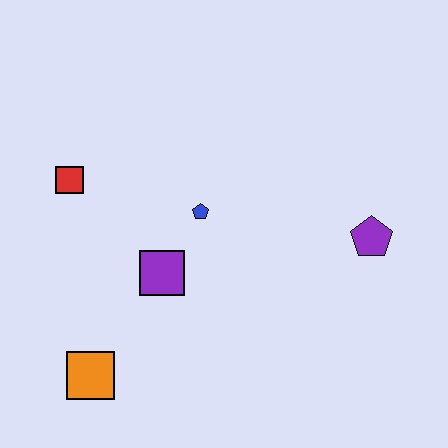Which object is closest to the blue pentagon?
The purple square is closest to the blue pentagon.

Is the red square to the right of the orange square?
No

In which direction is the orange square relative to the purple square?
The orange square is below the purple square.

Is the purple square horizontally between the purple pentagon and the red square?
Yes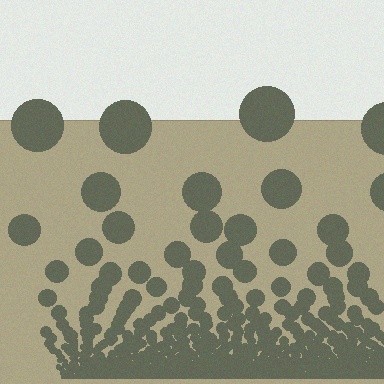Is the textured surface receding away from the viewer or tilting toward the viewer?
The surface appears to tilt toward the viewer. Texture elements get larger and sparser toward the top.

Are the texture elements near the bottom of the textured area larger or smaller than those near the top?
Smaller. The gradient is inverted — elements near the bottom are smaller and denser.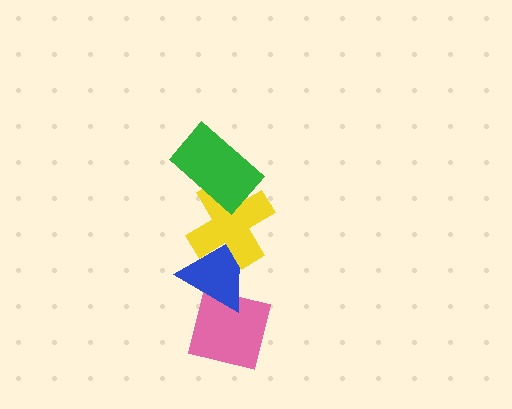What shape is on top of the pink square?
The blue triangle is on top of the pink square.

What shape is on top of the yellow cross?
The green rectangle is on top of the yellow cross.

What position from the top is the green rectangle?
The green rectangle is 1st from the top.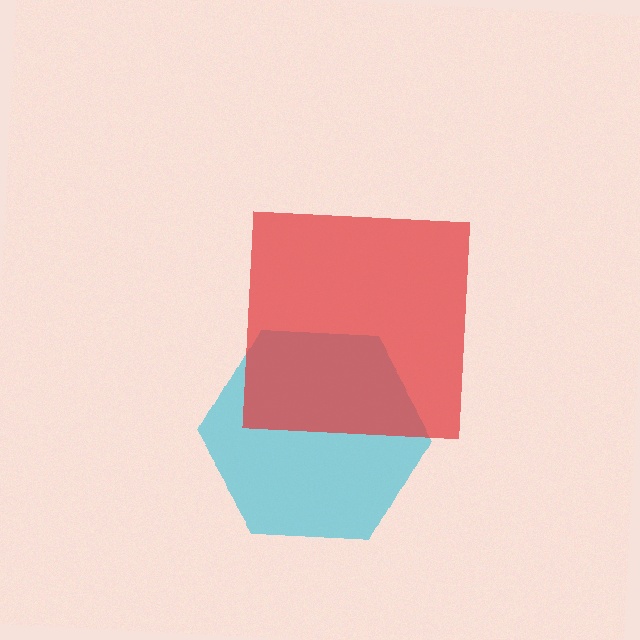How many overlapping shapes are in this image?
There are 2 overlapping shapes in the image.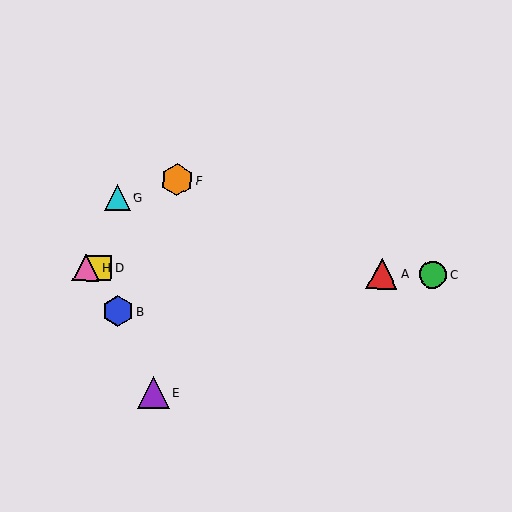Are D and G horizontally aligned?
No, D is at y≈268 and G is at y≈197.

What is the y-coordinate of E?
Object E is at y≈393.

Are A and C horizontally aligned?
Yes, both are at y≈273.